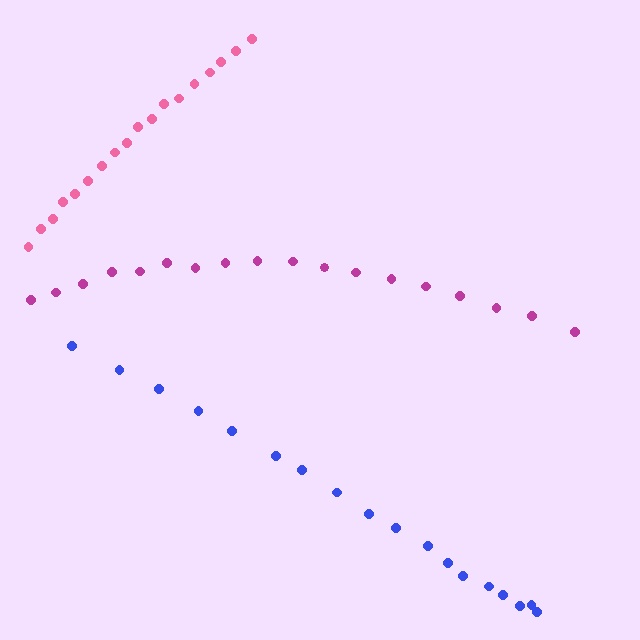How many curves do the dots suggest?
There are 3 distinct paths.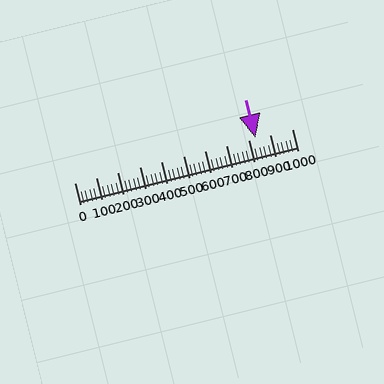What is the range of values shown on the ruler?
The ruler shows values from 0 to 1000.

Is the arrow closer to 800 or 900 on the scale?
The arrow is closer to 800.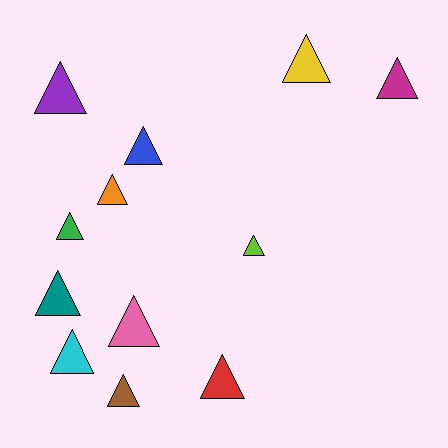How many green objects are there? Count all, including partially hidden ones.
There is 1 green object.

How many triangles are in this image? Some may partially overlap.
There are 12 triangles.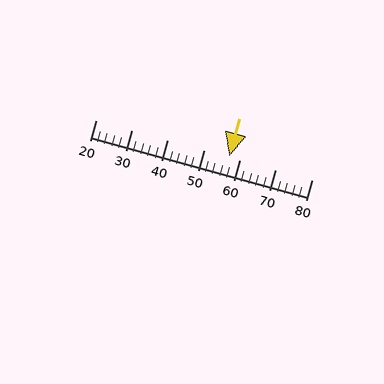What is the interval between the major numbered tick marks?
The major tick marks are spaced 10 units apart.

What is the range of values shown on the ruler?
The ruler shows values from 20 to 80.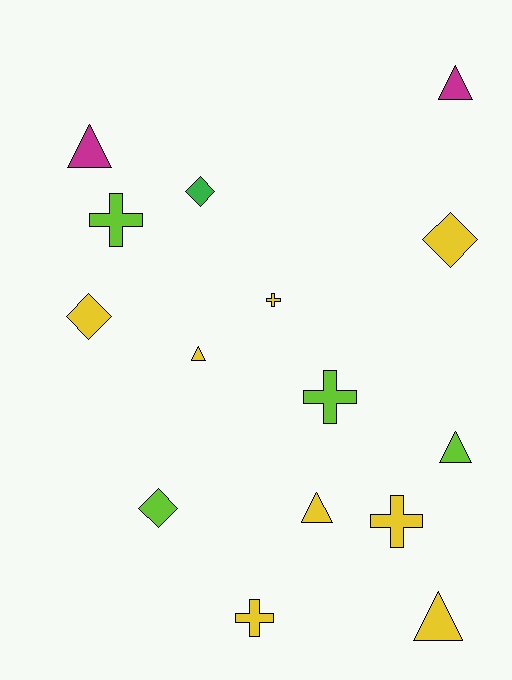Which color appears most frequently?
Yellow, with 8 objects.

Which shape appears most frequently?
Triangle, with 6 objects.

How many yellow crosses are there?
There are 3 yellow crosses.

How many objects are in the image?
There are 15 objects.